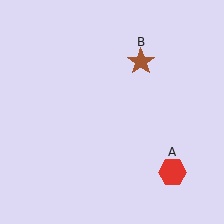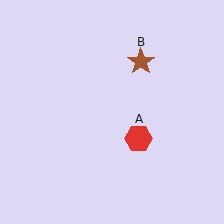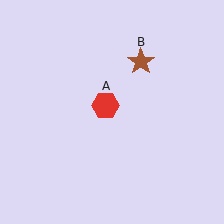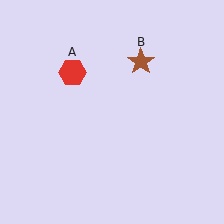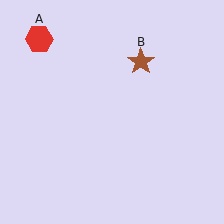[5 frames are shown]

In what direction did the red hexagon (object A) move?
The red hexagon (object A) moved up and to the left.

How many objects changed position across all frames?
1 object changed position: red hexagon (object A).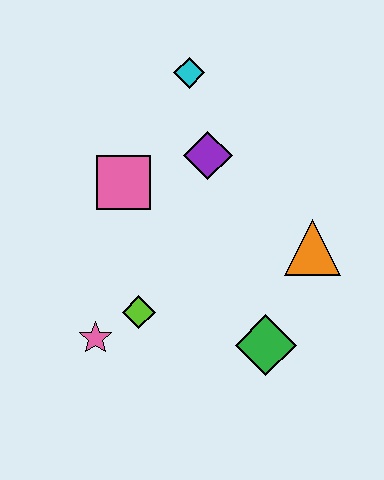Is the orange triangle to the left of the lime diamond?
No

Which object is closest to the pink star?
The lime diamond is closest to the pink star.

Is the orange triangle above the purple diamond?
No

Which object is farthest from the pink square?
The green diamond is farthest from the pink square.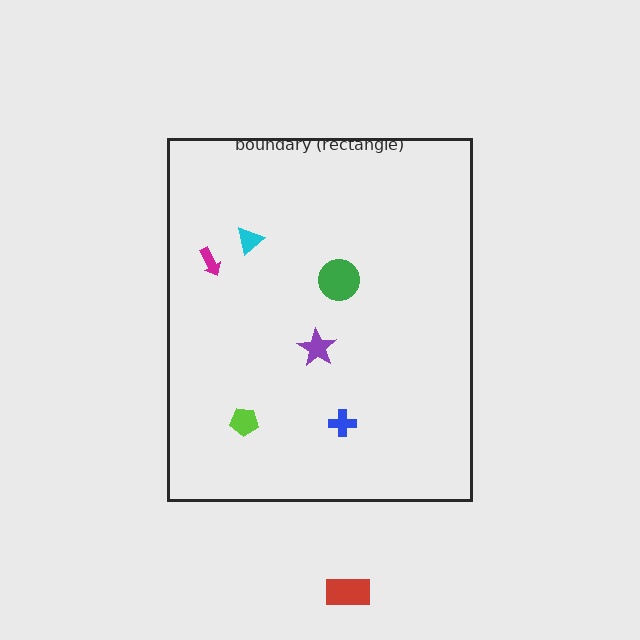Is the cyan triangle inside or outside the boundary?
Inside.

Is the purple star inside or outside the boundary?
Inside.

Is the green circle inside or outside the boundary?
Inside.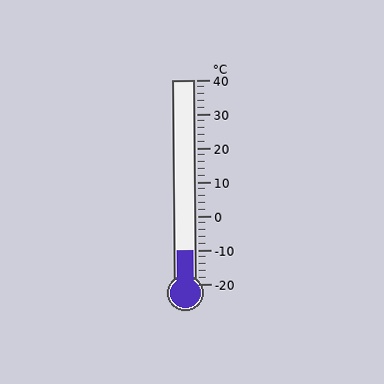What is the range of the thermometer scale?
The thermometer scale ranges from -20°C to 40°C.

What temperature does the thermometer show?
The thermometer shows approximately -10°C.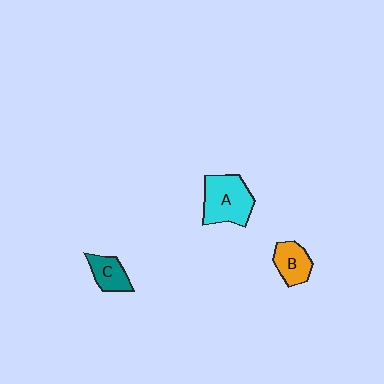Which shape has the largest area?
Shape A (cyan).